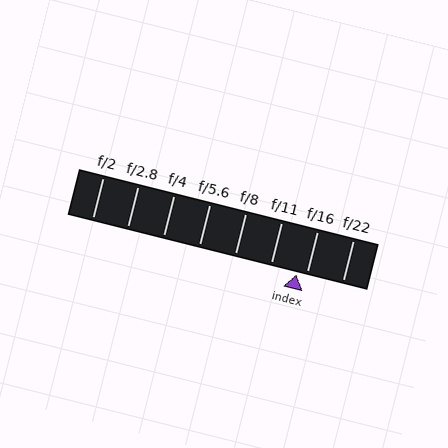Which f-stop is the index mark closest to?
The index mark is closest to f/16.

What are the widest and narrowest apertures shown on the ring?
The widest aperture shown is f/2 and the narrowest is f/22.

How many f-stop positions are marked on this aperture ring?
There are 8 f-stop positions marked.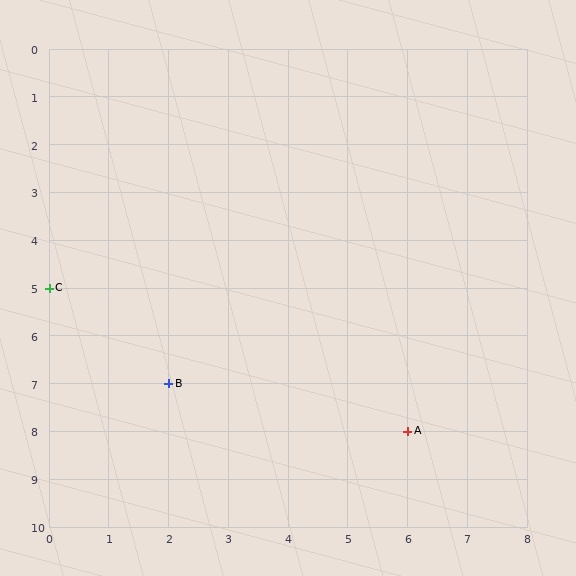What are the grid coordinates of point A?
Point A is at grid coordinates (6, 8).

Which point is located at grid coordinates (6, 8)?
Point A is at (6, 8).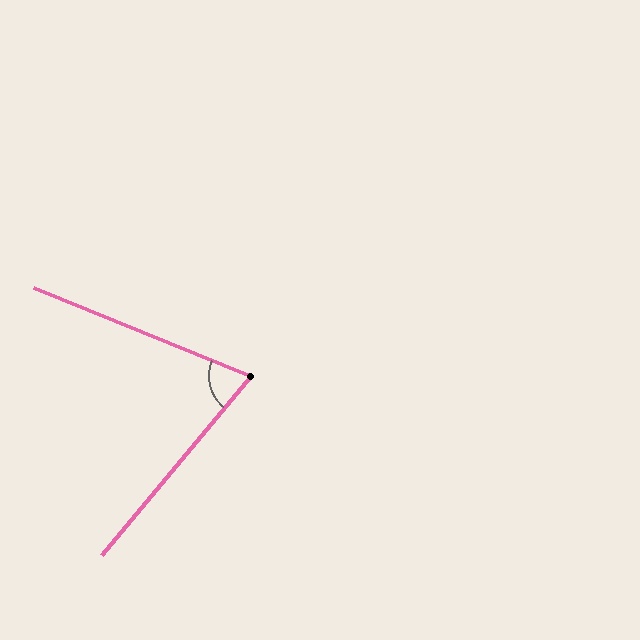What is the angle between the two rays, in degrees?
Approximately 72 degrees.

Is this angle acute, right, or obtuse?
It is acute.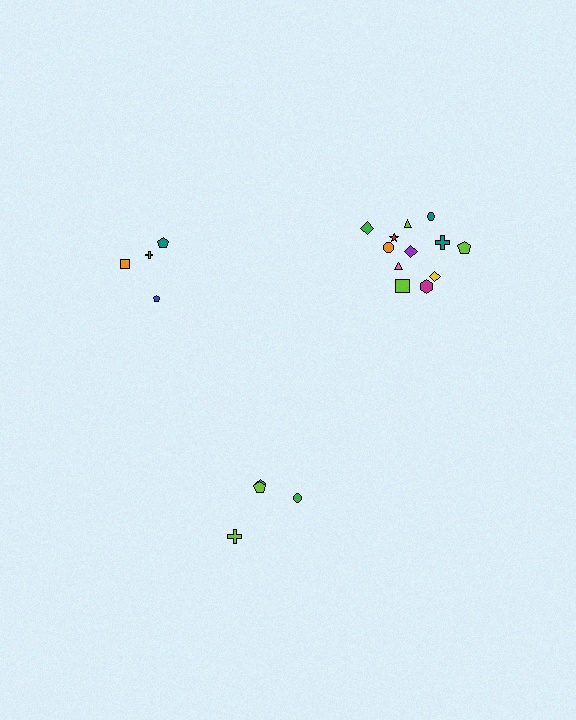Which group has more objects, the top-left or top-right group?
The top-right group.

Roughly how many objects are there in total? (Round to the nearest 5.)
Roughly 20 objects in total.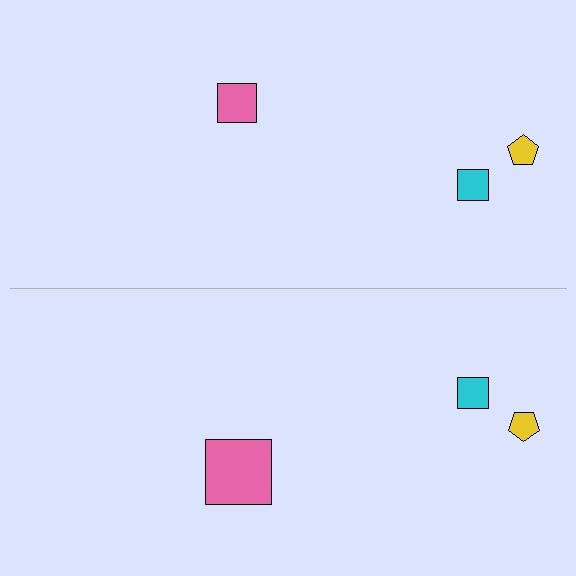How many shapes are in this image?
There are 6 shapes in this image.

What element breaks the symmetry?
The pink square on the bottom side has a different size than its mirror counterpart.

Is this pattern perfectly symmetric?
No, the pattern is not perfectly symmetric. The pink square on the bottom side has a different size than its mirror counterpart.